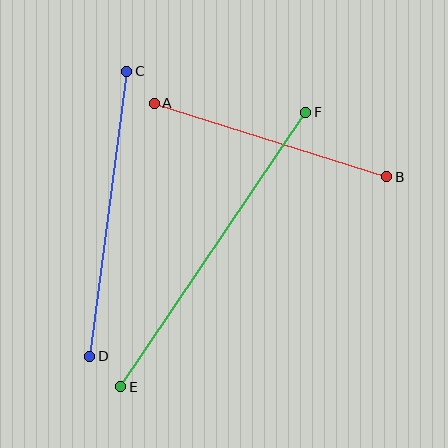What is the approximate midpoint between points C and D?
The midpoint is at approximately (108, 214) pixels.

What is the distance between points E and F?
The distance is approximately 331 pixels.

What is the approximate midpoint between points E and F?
The midpoint is at approximately (213, 250) pixels.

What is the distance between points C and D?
The distance is approximately 288 pixels.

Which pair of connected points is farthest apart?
Points E and F are farthest apart.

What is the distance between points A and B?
The distance is approximately 244 pixels.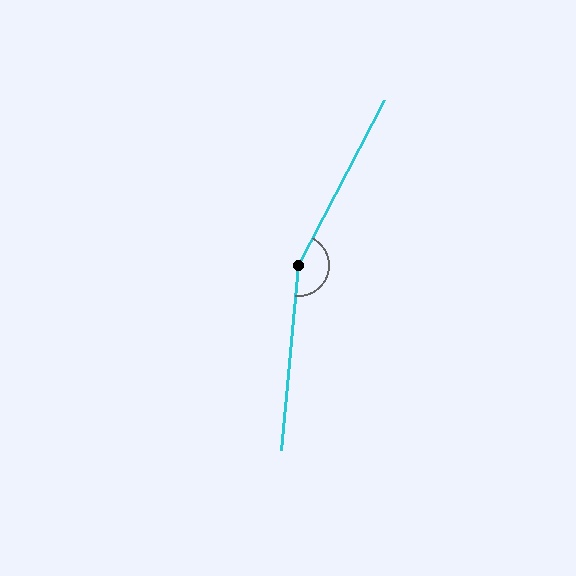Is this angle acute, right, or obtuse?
It is obtuse.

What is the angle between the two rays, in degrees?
Approximately 158 degrees.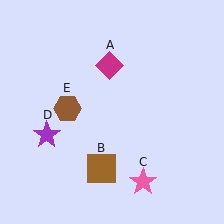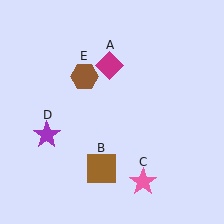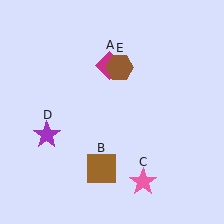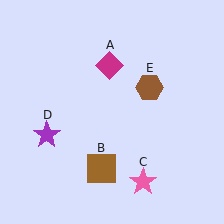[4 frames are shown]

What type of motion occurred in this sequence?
The brown hexagon (object E) rotated clockwise around the center of the scene.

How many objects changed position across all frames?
1 object changed position: brown hexagon (object E).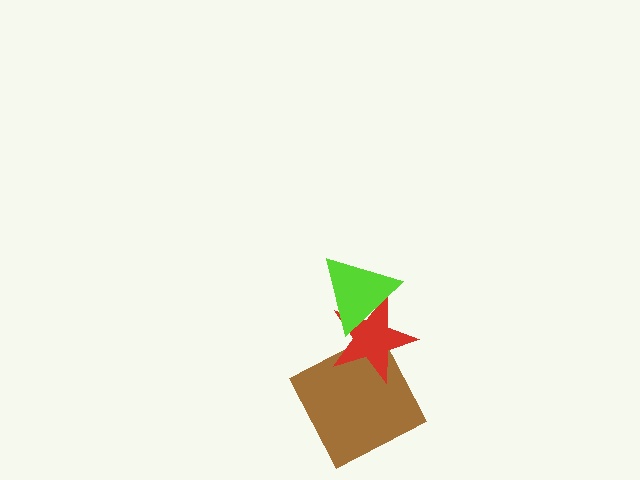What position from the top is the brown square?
The brown square is 3rd from the top.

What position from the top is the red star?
The red star is 2nd from the top.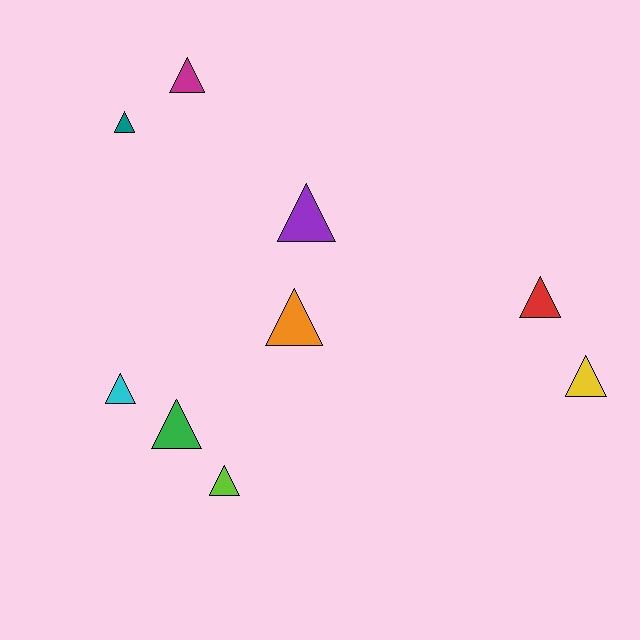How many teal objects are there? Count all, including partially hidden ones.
There is 1 teal object.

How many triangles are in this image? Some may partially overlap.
There are 9 triangles.